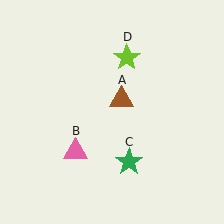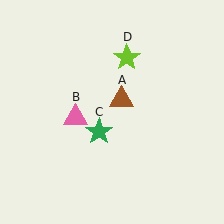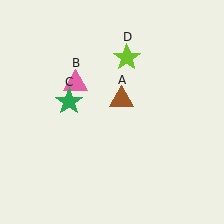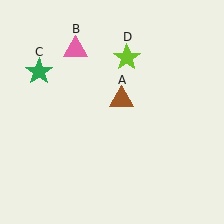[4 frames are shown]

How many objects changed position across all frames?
2 objects changed position: pink triangle (object B), green star (object C).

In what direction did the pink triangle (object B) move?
The pink triangle (object B) moved up.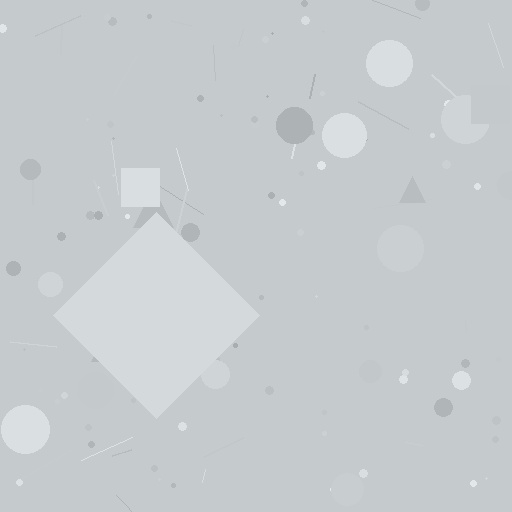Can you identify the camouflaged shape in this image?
The camouflaged shape is a diamond.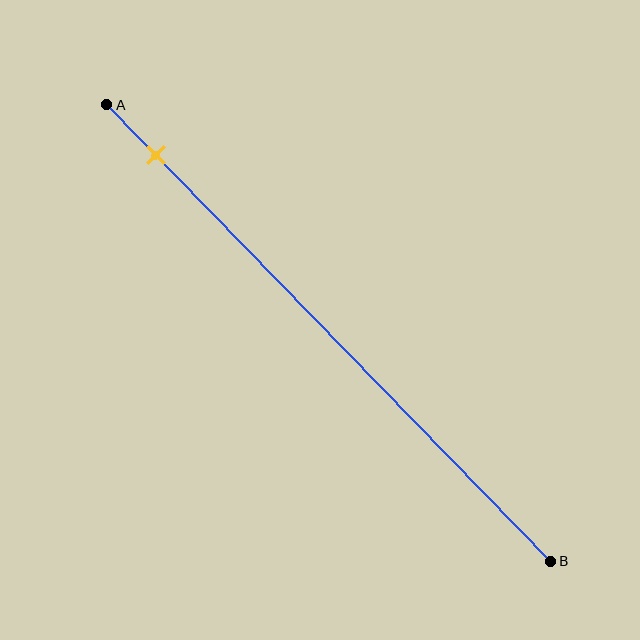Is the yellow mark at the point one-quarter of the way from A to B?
No, the mark is at about 10% from A, not at the 25% one-quarter point.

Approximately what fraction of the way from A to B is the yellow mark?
The yellow mark is approximately 10% of the way from A to B.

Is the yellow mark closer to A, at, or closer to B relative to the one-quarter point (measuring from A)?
The yellow mark is closer to point A than the one-quarter point of segment AB.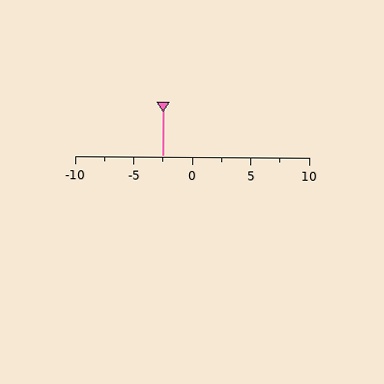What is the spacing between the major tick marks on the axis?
The major ticks are spaced 5 apart.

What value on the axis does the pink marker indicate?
The marker indicates approximately -2.5.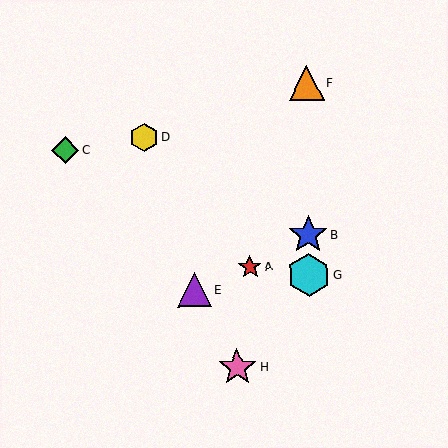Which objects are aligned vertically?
Objects B, F, G are aligned vertically.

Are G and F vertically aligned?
Yes, both are at x≈309.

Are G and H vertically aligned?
No, G is at x≈309 and H is at x≈237.